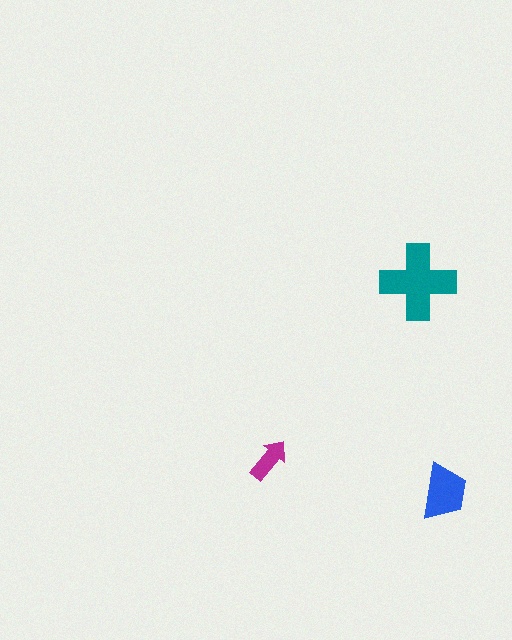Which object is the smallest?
The magenta arrow.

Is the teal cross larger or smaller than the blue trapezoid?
Larger.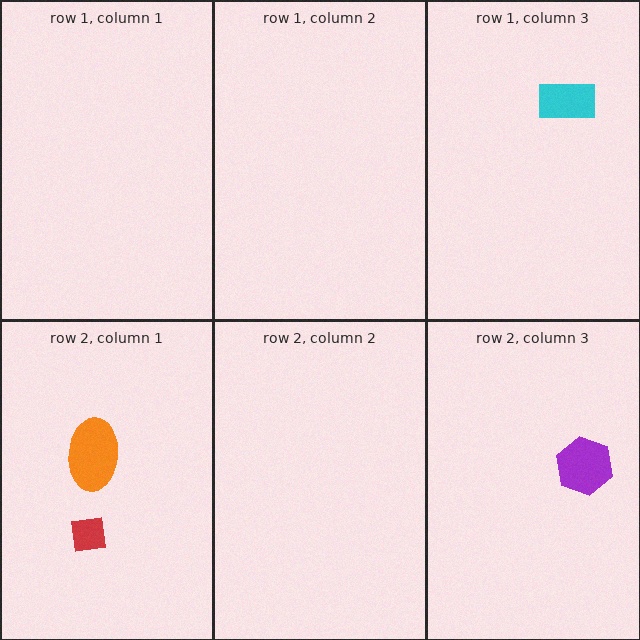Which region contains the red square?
The row 2, column 1 region.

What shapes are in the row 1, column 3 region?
The cyan rectangle.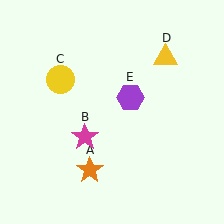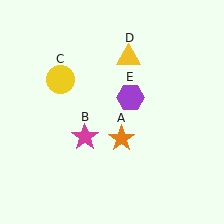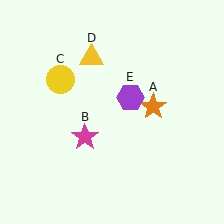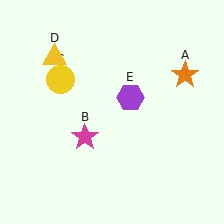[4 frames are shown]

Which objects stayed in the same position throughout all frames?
Magenta star (object B) and yellow circle (object C) and purple hexagon (object E) remained stationary.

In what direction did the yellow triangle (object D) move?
The yellow triangle (object D) moved left.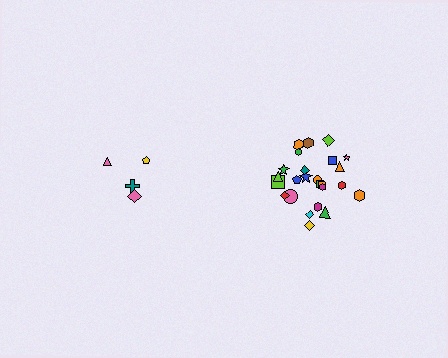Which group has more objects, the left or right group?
The right group.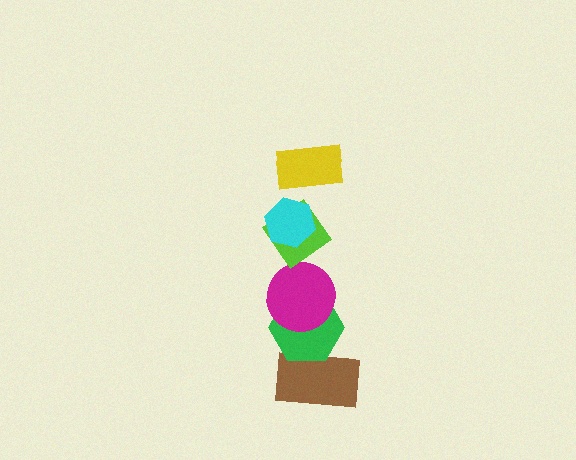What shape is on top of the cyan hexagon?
The yellow rectangle is on top of the cyan hexagon.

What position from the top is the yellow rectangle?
The yellow rectangle is 1st from the top.